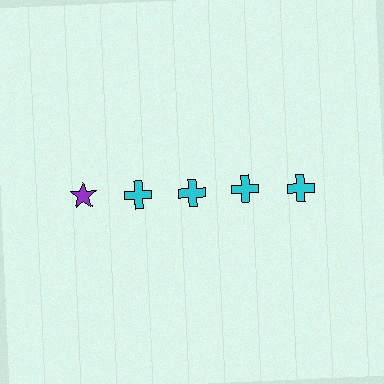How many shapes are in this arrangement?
There are 5 shapes arranged in a grid pattern.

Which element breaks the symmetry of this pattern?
The purple star in the top row, leftmost column breaks the symmetry. All other shapes are cyan crosses.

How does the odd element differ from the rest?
It differs in both color (purple instead of cyan) and shape (star instead of cross).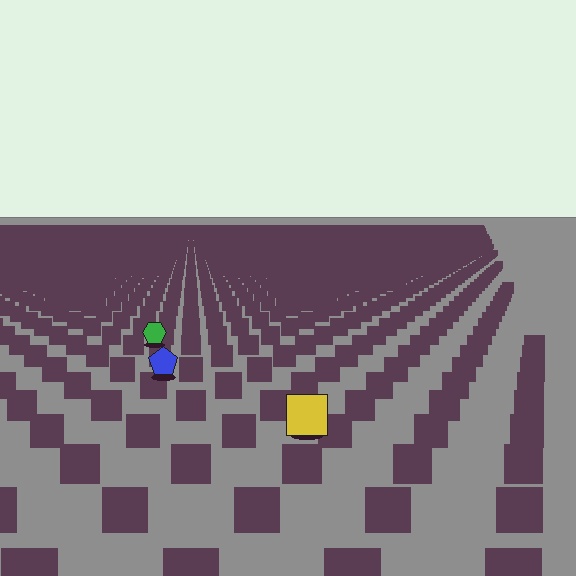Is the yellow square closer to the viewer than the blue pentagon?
Yes. The yellow square is closer — you can tell from the texture gradient: the ground texture is coarser near it.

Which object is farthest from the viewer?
The green hexagon is farthest from the viewer. It appears smaller and the ground texture around it is denser.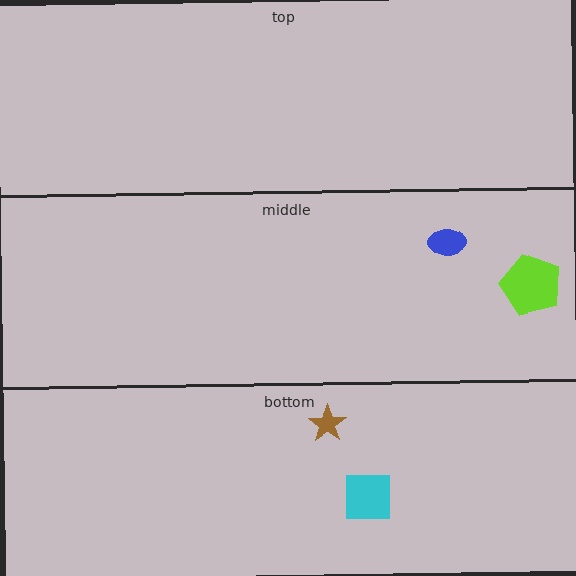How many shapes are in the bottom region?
2.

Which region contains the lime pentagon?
The middle region.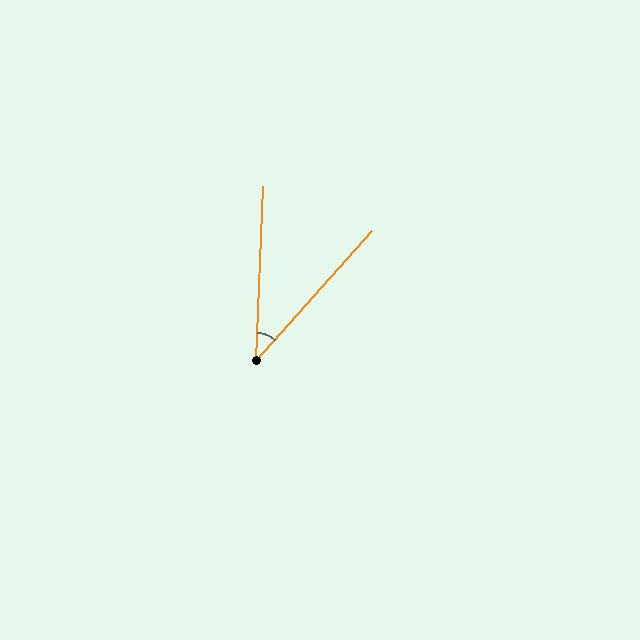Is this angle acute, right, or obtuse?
It is acute.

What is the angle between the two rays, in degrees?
Approximately 40 degrees.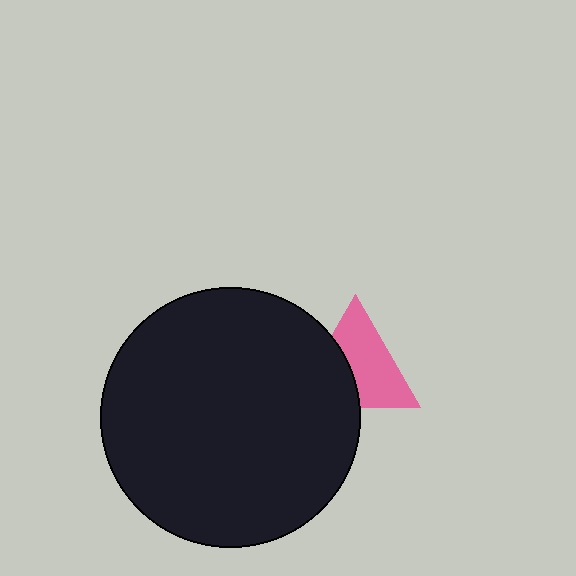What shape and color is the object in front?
The object in front is a black circle.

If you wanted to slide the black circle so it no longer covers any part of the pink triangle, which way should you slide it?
Slide it left — that is the most direct way to separate the two shapes.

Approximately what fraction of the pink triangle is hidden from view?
Roughly 38% of the pink triangle is hidden behind the black circle.